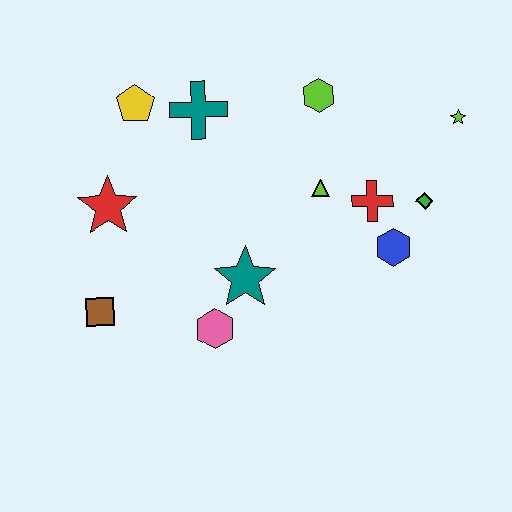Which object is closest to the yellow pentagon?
The teal cross is closest to the yellow pentagon.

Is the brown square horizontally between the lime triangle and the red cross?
No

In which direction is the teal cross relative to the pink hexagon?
The teal cross is above the pink hexagon.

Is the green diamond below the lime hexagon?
Yes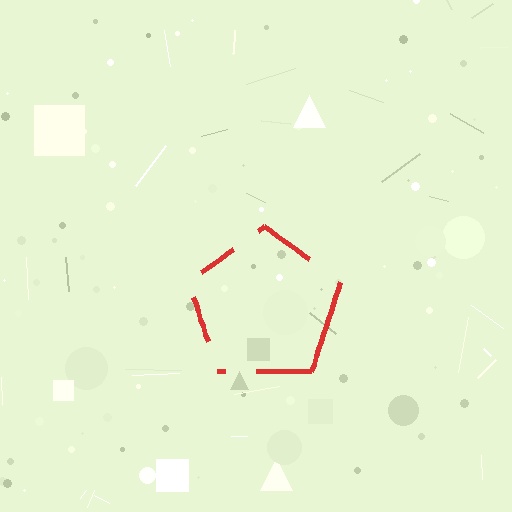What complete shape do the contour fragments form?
The contour fragments form a pentagon.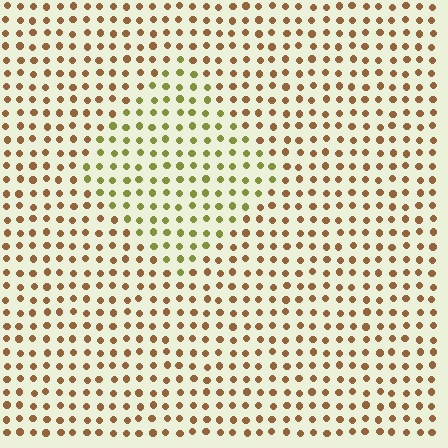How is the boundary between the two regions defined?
The boundary is defined purely by a slight shift in hue (about 45 degrees). Spacing, size, and orientation are identical on both sides.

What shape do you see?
I see a diamond.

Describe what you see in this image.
The image is filled with small brown elements in a uniform arrangement. A diamond-shaped region is visible where the elements are tinted to a slightly different hue, forming a subtle color boundary.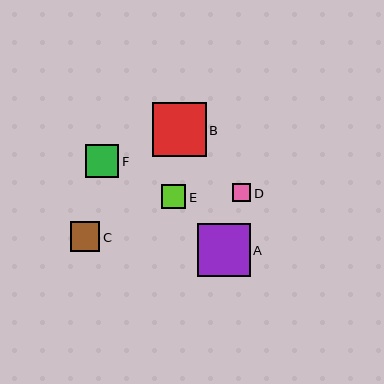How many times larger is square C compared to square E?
Square C is approximately 1.2 times the size of square E.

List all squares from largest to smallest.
From largest to smallest: B, A, F, C, E, D.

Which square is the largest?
Square B is the largest with a size of approximately 54 pixels.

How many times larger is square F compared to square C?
Square F is approximately 1.1 times the size of square C.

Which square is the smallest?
Square D is the smallest with a size of approximately 18 pixels.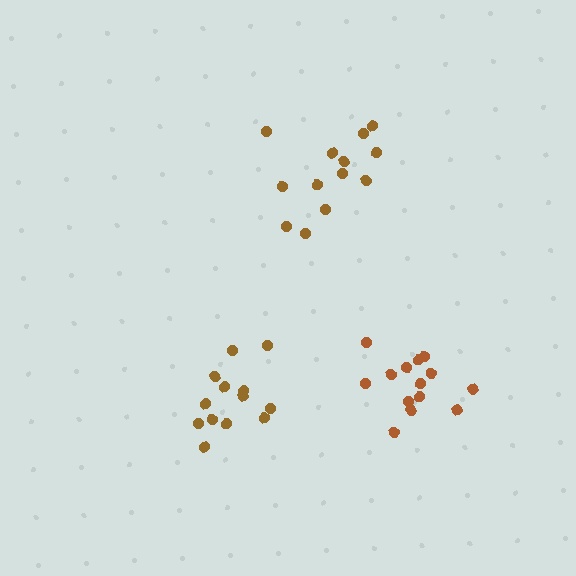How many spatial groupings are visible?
There are 3 spatial groupings.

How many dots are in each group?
Group 1: 13 dots, Group 2: 13 dots, Group 3: 14 dots (40 total).